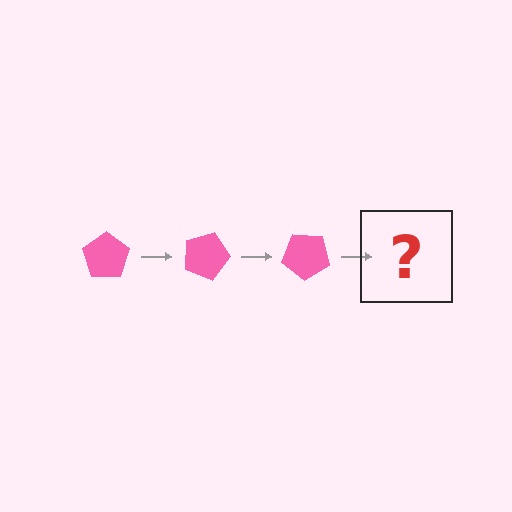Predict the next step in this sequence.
The next step is a pink pentagon rotated 60 degrees.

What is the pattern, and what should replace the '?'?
The pattern is that the pentagon rotates 20 degrees each step. The '?' should be a pink pentagon rotated 60 degrees.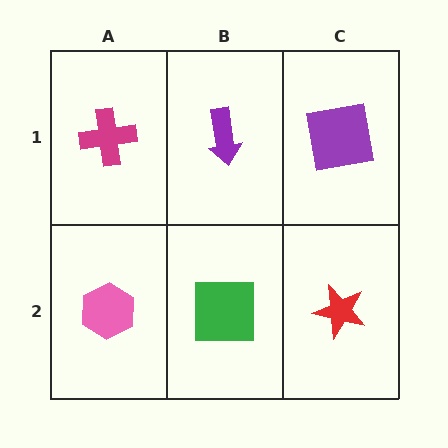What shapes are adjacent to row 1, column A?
A pink hexagon (row 2, column A), a purple arrow (row 1, column B).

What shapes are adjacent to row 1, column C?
A red star (row 2, column C), a purple arrow (row 1, column B).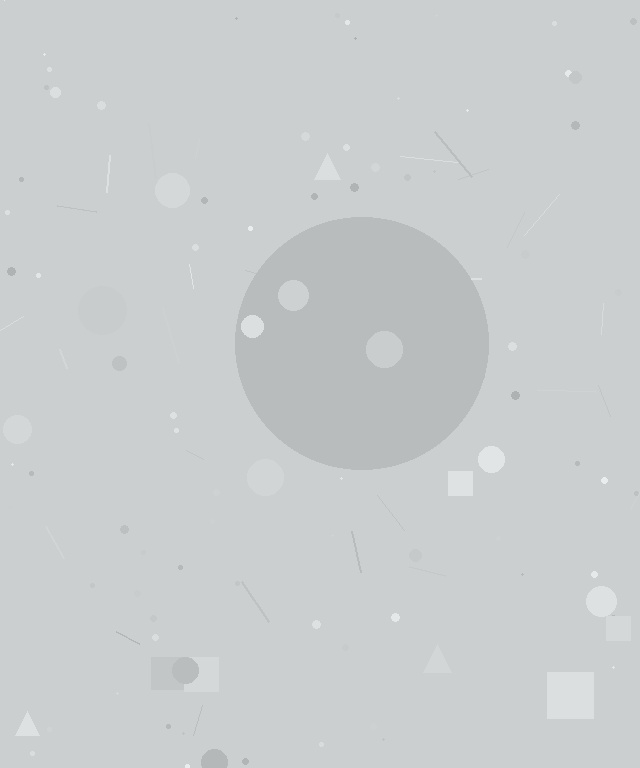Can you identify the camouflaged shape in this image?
The camouflaged shape is a circle.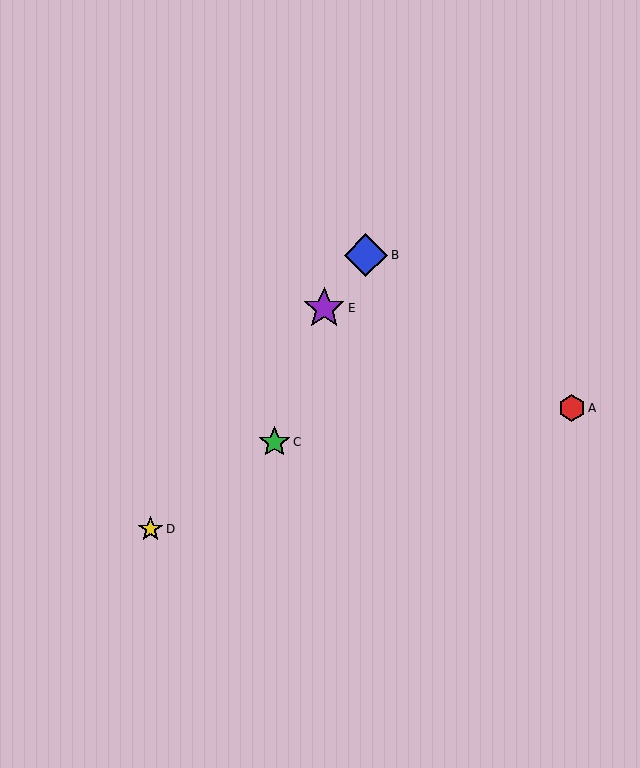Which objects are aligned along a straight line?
Objects B, D, E are aligned along a straight line.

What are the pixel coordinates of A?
Object A is at (572, 408).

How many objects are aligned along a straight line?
3 objects (B, D, E) are aligned along a straight line.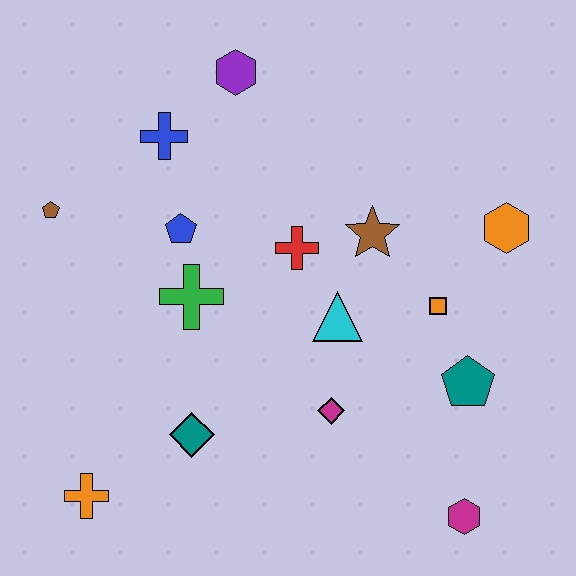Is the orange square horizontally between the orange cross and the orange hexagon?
Yes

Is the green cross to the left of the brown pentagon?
No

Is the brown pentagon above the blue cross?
No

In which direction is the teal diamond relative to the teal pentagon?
The teal diamond is to the left of the teal pentagon.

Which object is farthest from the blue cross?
The magenta hexagon is farthest from the blue cross.